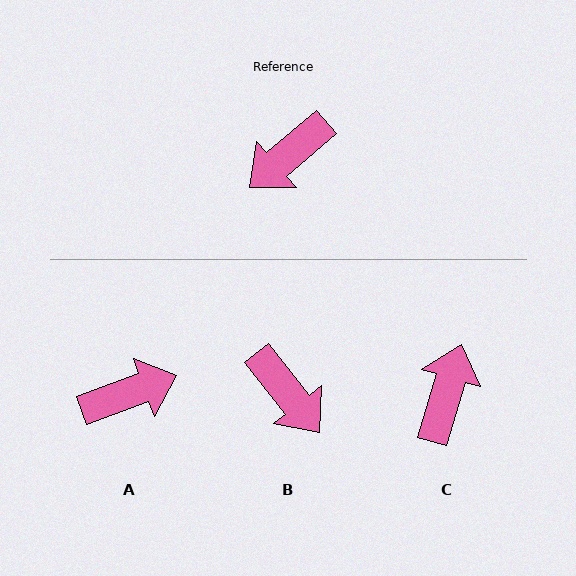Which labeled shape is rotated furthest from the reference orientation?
A, about 160 degrees away.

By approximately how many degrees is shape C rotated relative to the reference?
Approximately 147 degrees clockwise.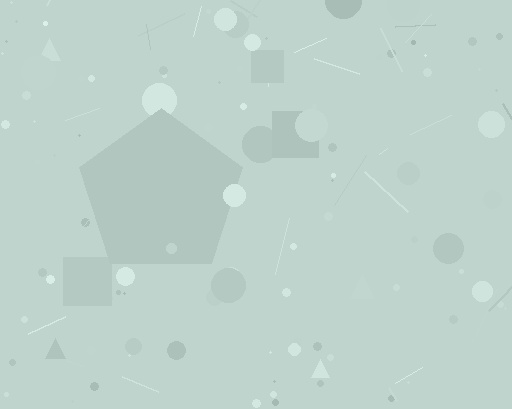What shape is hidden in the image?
A pentagon is hidden in the image.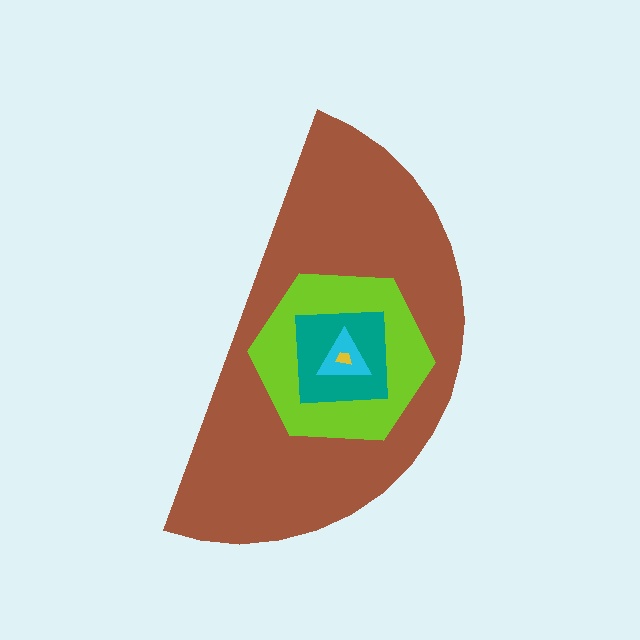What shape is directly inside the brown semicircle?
The lime hexagon.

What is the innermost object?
The yellow trapezoid.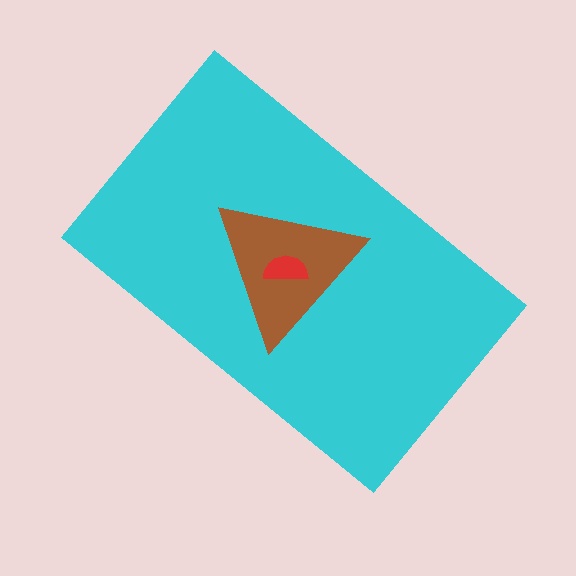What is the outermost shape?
The cyan rectangle.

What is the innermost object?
The red semicircle.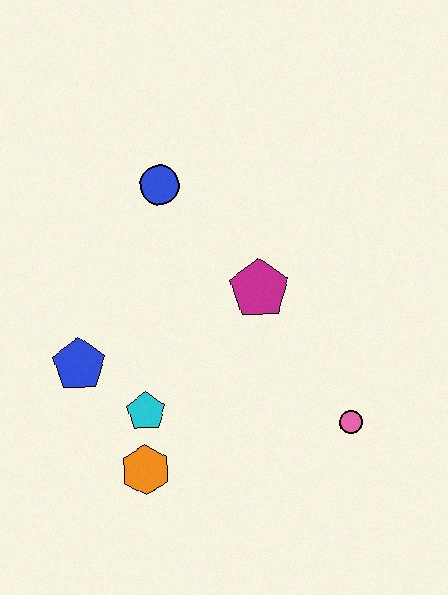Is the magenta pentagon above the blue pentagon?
Yes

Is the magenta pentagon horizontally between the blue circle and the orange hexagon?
No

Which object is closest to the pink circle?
The magenta pentagon is closest to the pink circle.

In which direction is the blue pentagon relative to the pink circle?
The blue pentagon is to the left of the pink circle.